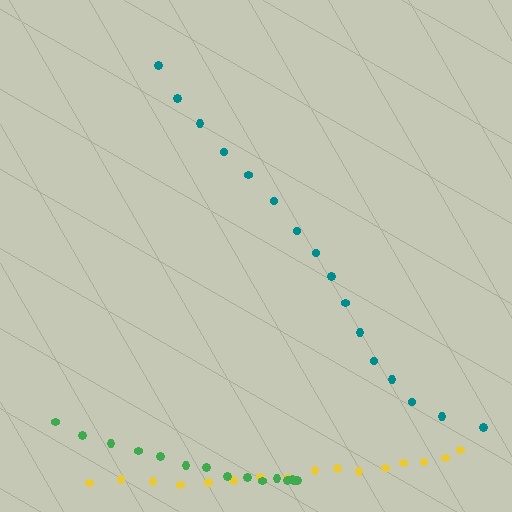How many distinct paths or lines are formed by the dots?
There are 3 distinct paths.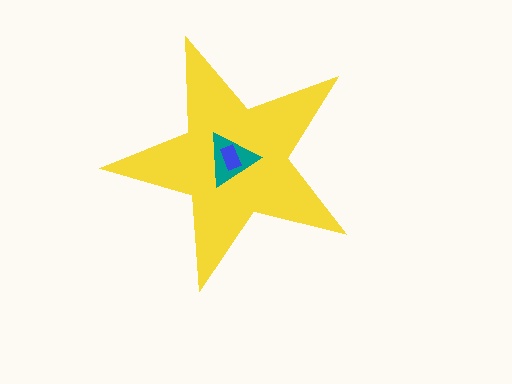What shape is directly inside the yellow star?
The teal triangle.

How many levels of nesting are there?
3.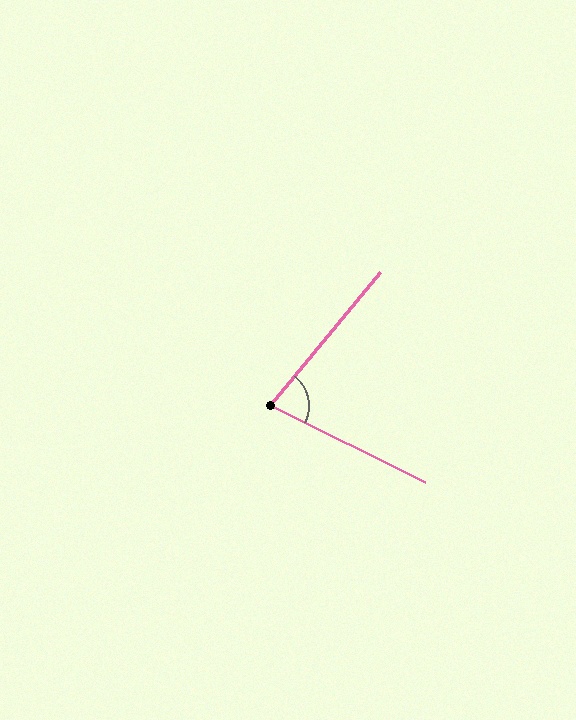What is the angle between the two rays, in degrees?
Approximately 77 degrees.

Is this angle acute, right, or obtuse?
It is acute.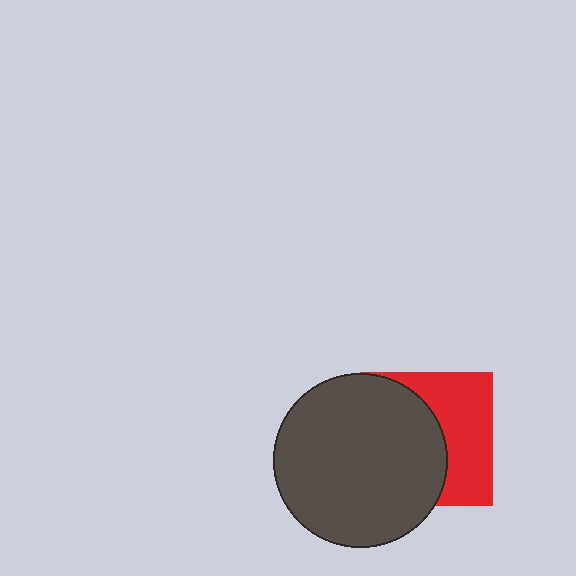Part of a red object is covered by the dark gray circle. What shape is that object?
It is a square.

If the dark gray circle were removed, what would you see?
You would see the complete red square.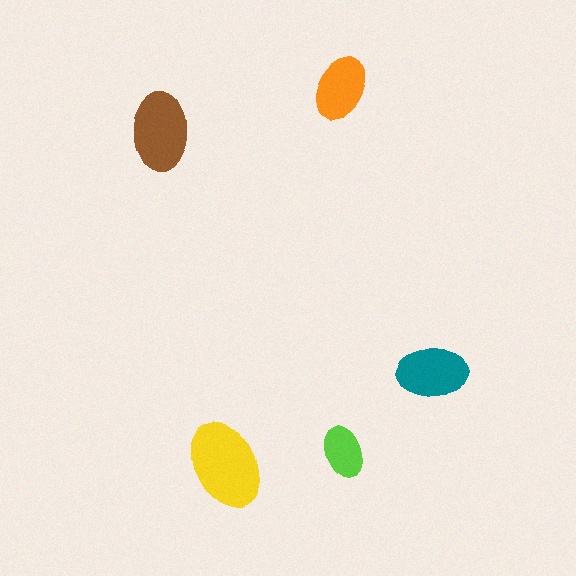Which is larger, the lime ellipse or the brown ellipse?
The brown one.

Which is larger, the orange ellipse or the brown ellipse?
The brown one.